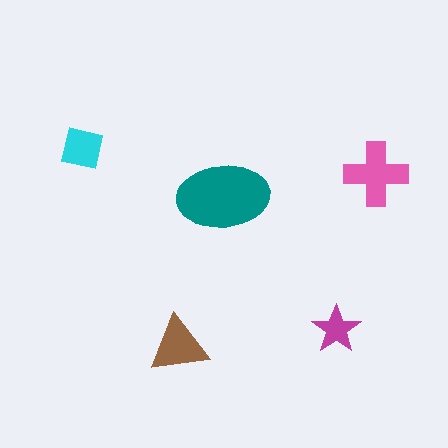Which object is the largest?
The teal ellipse.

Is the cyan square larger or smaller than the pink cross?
Smaller.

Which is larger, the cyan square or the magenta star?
The cyan square.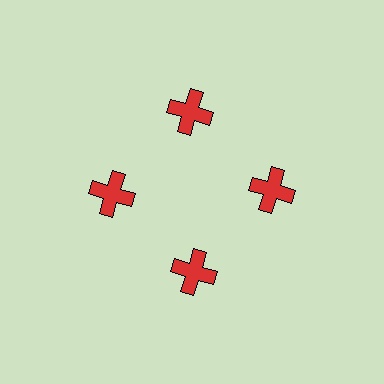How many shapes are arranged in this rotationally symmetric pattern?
There are 4 shapes, arranged in 4 groups of 1.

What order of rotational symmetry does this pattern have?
This pattern has 4-fold rotational symmetry.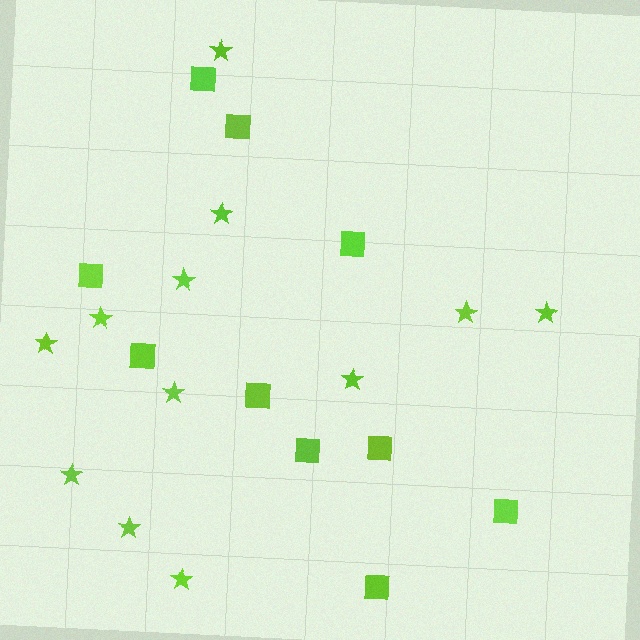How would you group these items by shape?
There are 2 groups: one group of stars (12) and one group of squares (10).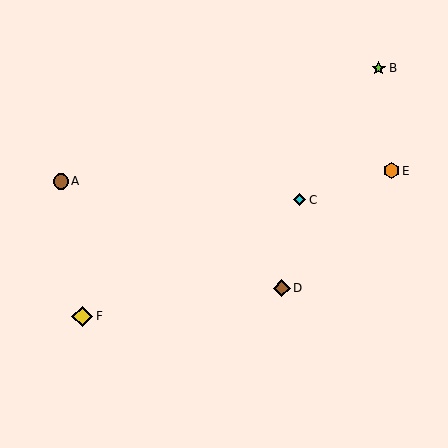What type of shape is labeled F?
Shape F is a yellow diamond.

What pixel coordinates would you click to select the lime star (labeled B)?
Click at (379, 68) to select the lime star B.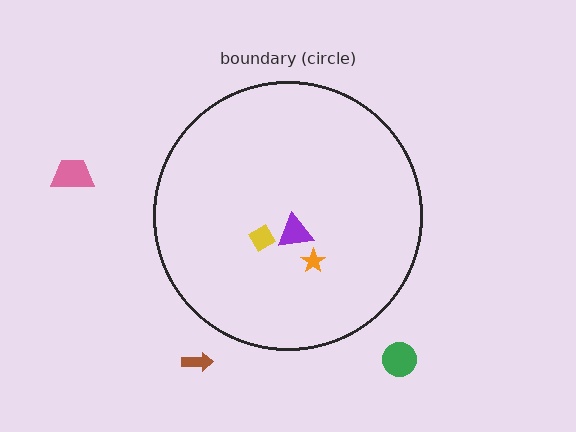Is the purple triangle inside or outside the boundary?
Inside.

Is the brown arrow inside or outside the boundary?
Outside.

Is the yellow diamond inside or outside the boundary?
Inside.